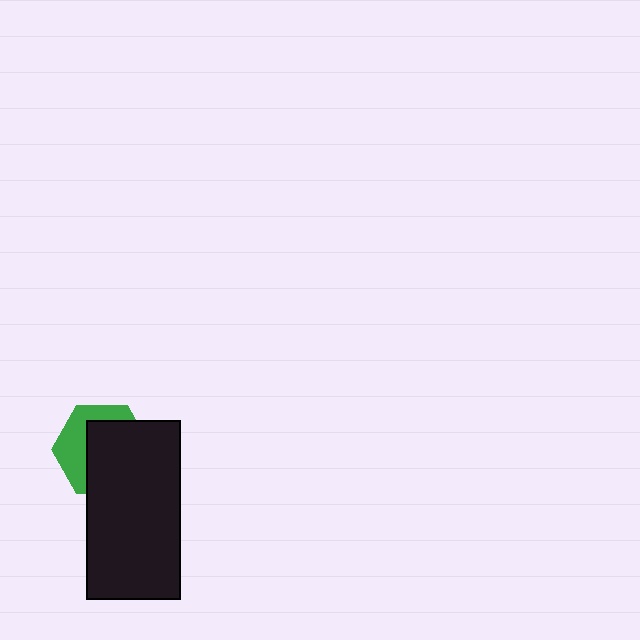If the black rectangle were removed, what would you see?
You would see the complete green hexagon.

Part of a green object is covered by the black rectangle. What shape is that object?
It is a hexagon.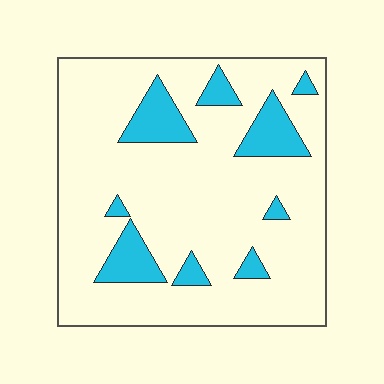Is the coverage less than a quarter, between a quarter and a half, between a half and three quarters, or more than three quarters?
Less than a quarter.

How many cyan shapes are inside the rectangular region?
9.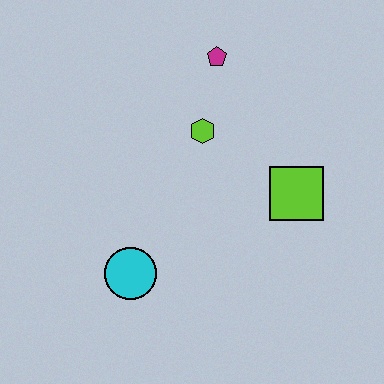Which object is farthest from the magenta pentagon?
The cyan circle is farthest from the magenta pentagon.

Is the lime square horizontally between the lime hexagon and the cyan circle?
No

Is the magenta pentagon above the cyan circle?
Yes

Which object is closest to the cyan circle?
The lime hexagon is closest to the cyan circle.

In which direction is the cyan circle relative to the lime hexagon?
The cyan circle is below the lime hexagon.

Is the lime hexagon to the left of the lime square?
Yes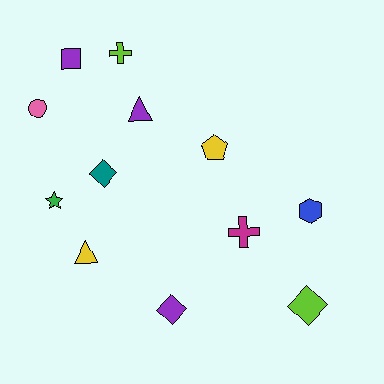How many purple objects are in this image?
There are 3 purple objects.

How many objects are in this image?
There are 12 objects.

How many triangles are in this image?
There are 2 triangles.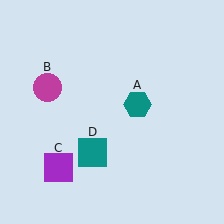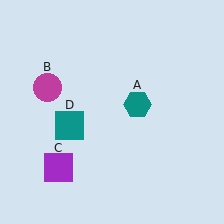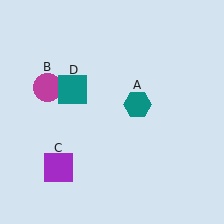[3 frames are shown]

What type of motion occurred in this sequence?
The teal square (object D) rotated clockwise around the center of the scene.